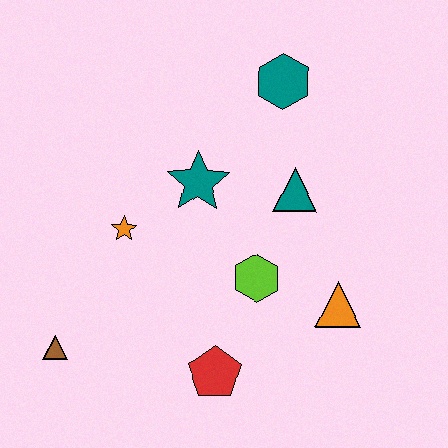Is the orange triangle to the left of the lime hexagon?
No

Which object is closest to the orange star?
The teal star is closest to the orange star.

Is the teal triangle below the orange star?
No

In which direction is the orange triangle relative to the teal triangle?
The orange triangle is below the teal triangle.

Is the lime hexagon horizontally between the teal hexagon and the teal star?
Yes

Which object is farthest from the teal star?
The brown triangle is farthest from the teal star.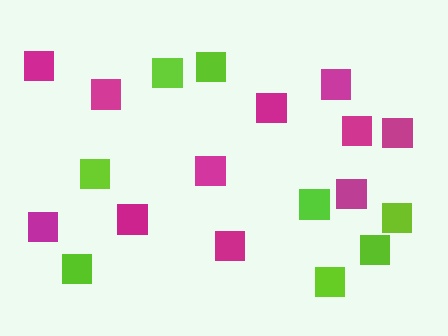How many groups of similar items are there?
There are 2 groups: one group of lime squares (8) and one group of magenta squares (11).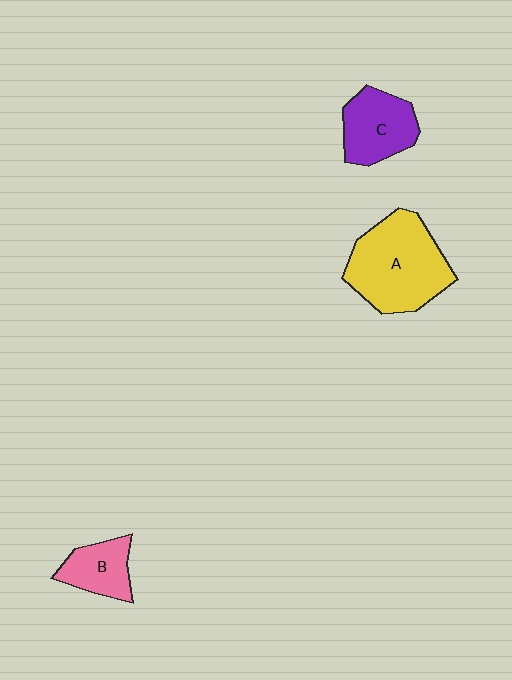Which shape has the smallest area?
Shape B (pink).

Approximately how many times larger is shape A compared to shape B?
Approximately 2.3 times.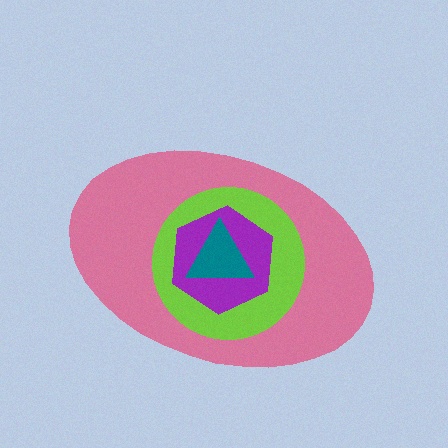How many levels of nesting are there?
4.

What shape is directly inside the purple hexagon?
The teal triangle.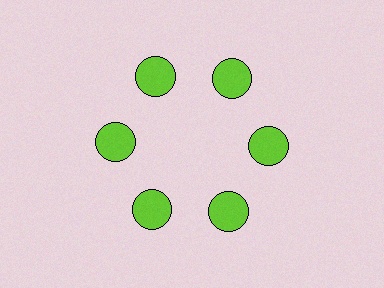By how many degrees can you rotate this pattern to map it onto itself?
The pattern maps onto itself every 60 degrees of rotation.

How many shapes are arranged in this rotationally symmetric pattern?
There are 6 shapes, arranged in 6 groups of 1.